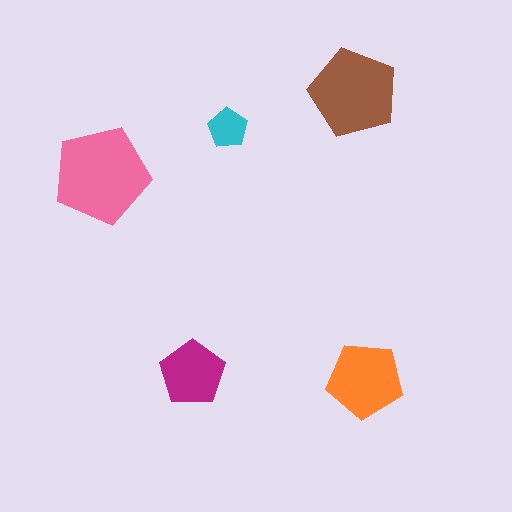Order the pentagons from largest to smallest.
the pink one, the brown one, the orange one, the magenta one, the cyan one.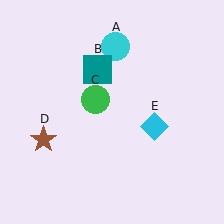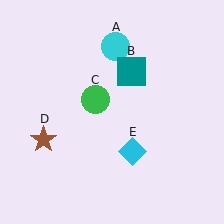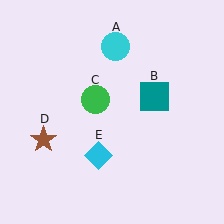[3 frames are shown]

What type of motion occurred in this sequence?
The teal square (object B), cyan diamond (object E) rotated clockwise around the center of the scene.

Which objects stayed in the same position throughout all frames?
Cyan circle (object A) and green circle (object C) and brown star (object D) remained stationary.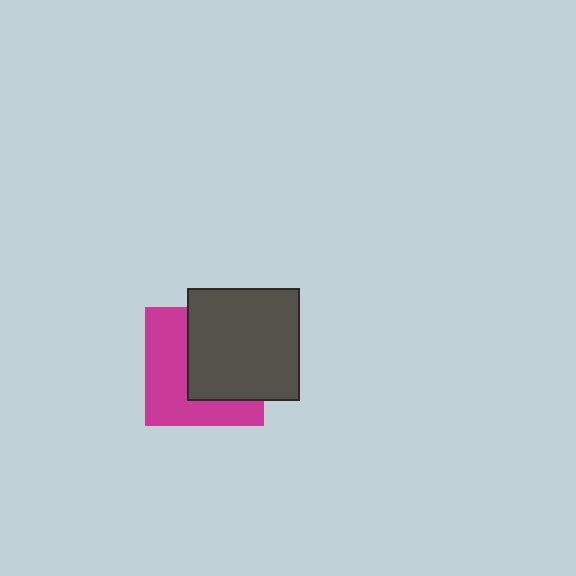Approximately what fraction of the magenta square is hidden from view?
Roughly 51% of the magenta square is hidden behind the dark gray square.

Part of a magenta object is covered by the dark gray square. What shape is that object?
It is a square.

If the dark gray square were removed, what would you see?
You would see the complete magenta square.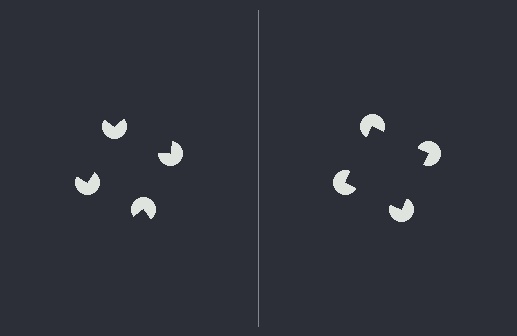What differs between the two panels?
The pac-man discs are positioned identically on both sides; only the wedge orientations differ. On the right they align to a square; on the left they are misaligned.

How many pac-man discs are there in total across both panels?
8 — 4 on each side.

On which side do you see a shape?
An illusory square appears on the right side. On the left side the wedge cuts are rotated, so no coherent shape forms.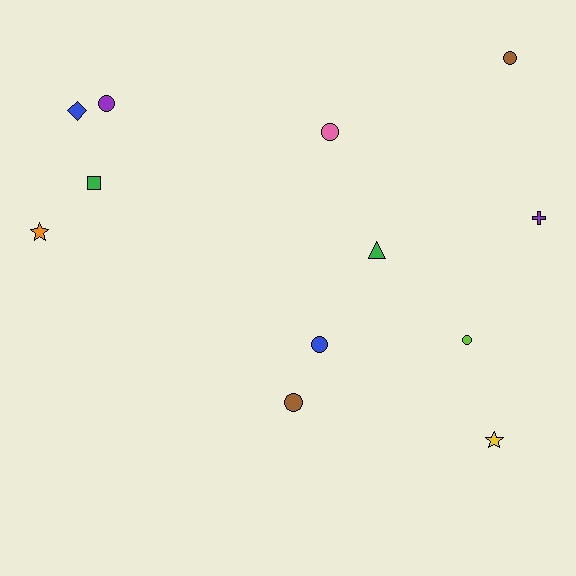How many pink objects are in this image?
There is 1 pink object.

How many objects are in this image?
There are 12 objects.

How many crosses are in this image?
There is 1 cross.